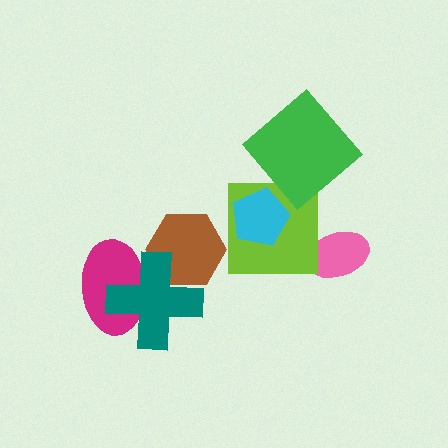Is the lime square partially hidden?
Yes, it is partially covered by another shape.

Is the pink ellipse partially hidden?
Yes, it is partially covered by another shape.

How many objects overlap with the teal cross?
2 objects overlap with the teal cross.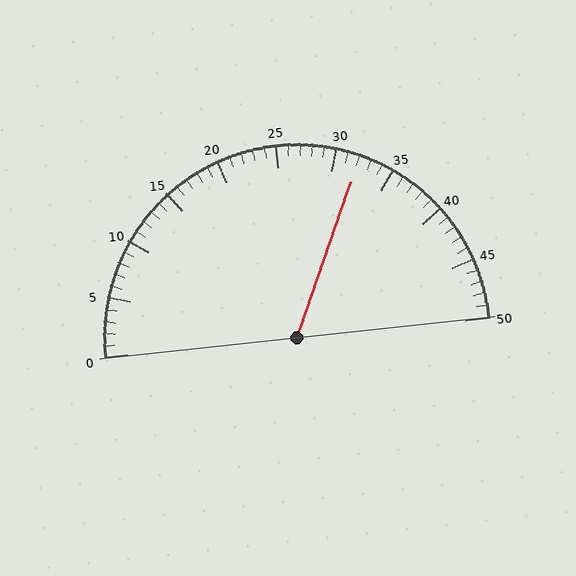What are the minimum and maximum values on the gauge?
The gauge ranges from 0 to 50.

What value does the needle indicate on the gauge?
The needle indicates approximately 32.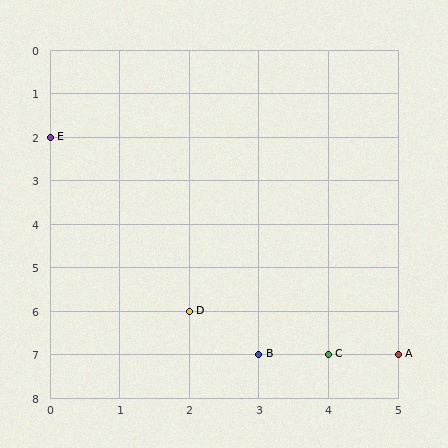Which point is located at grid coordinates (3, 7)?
Point B is at (3, 7).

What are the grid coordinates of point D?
Point D is at grid coordinates (2, 6).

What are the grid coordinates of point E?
Point E is at grid coordinates (0, 2).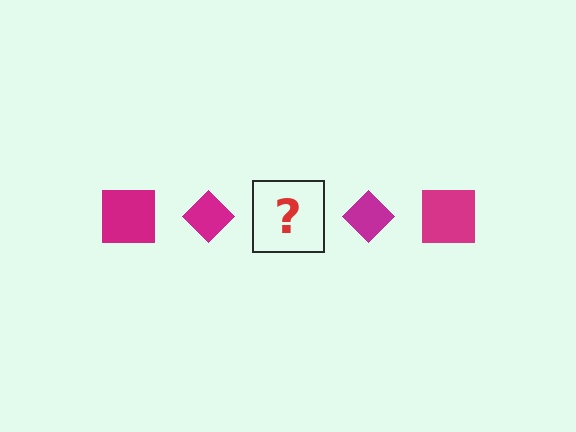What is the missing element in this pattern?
The missing element is a magenta square.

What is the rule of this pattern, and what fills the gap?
The rule is that the pattern cycles through square, diamond shapes in magenta. The gap should be filled with a magenta square.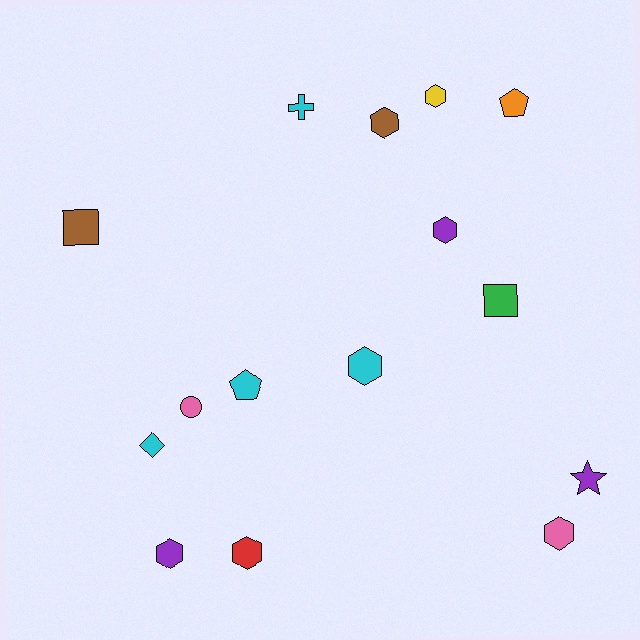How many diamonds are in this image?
There is 1 diamond.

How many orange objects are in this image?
There is 1 orange object.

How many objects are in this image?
There are 15 objects.